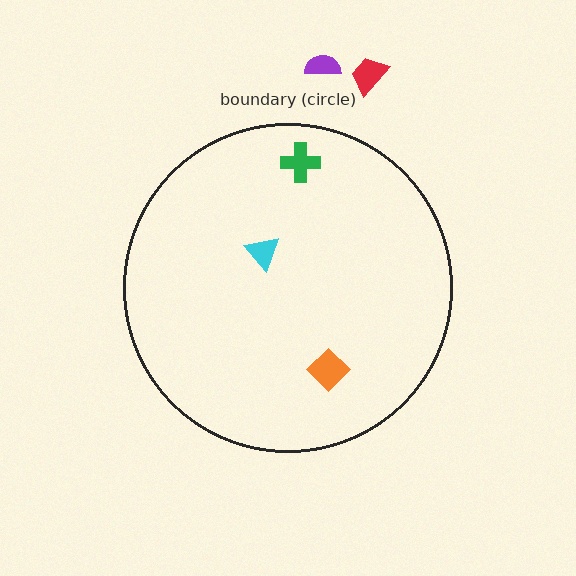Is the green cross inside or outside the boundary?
Inside.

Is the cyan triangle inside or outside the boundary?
Inside.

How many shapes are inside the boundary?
3 inside, 2 outside.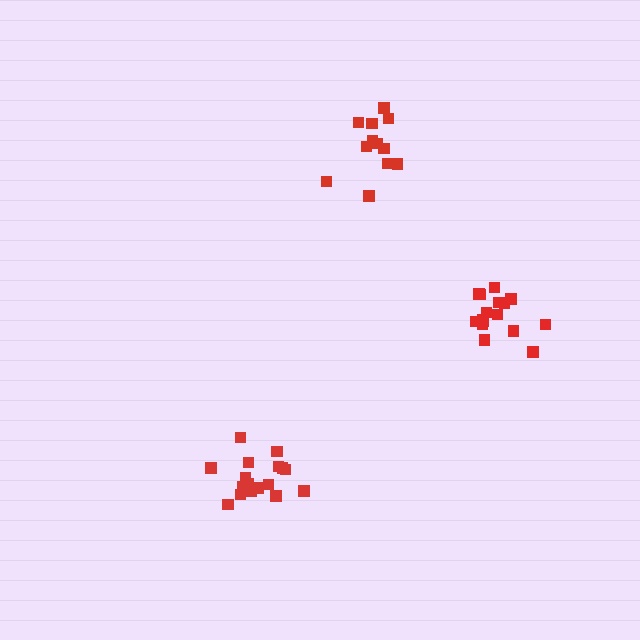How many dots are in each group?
Group 1: 18 dots, Group 2: 12 dots, Group 3: 16 dots (46 total).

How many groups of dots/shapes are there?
There are 3 groups.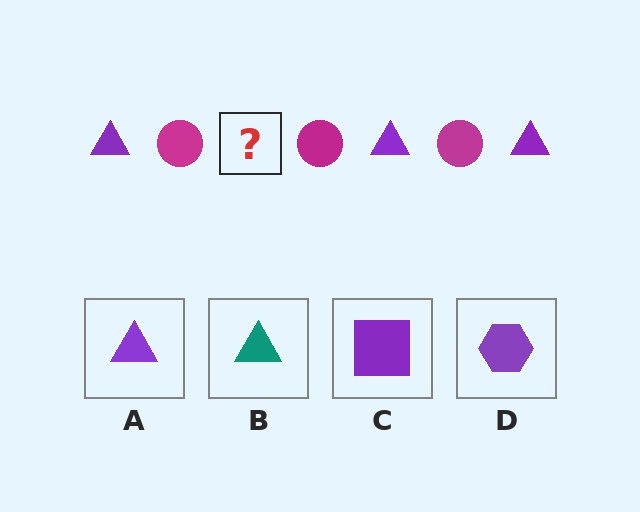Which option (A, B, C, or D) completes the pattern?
A.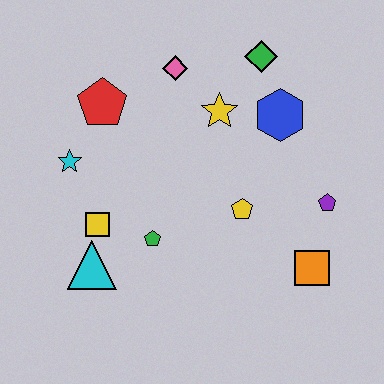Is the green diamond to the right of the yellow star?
Yes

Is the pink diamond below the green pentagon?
No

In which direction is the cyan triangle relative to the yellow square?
The cyan triangle is below the yellow square.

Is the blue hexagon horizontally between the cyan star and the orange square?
Yes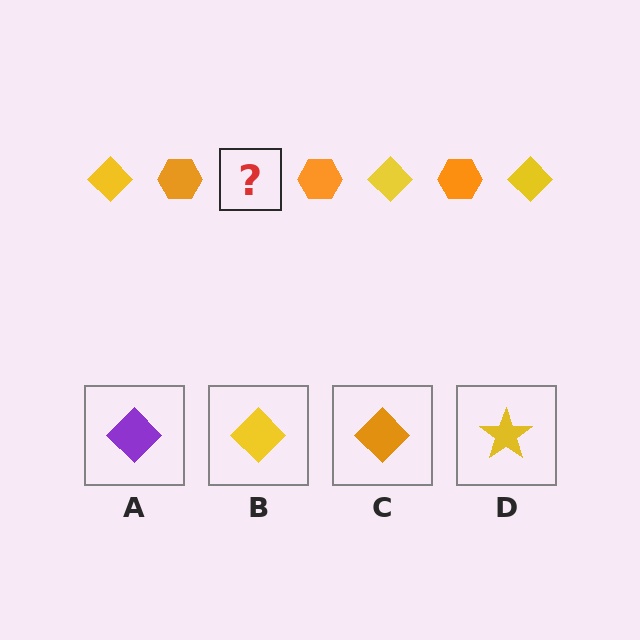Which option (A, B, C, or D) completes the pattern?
B.